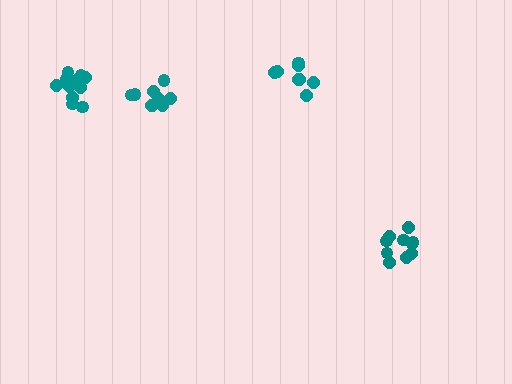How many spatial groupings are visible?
There are 4 spatial groupings.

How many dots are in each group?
Group 1: 9 dots, Group 2: 8 dots, Group 3: 10 dots, Group 4: 11 dots (38 total).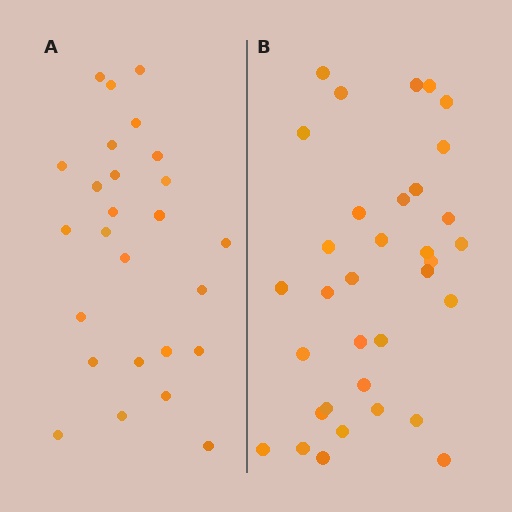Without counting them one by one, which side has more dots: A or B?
Region B (the right region) has more dots.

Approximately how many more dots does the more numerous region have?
Region B has roughly 8 or so more dots than region A.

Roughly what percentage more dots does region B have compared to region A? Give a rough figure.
About 30% more.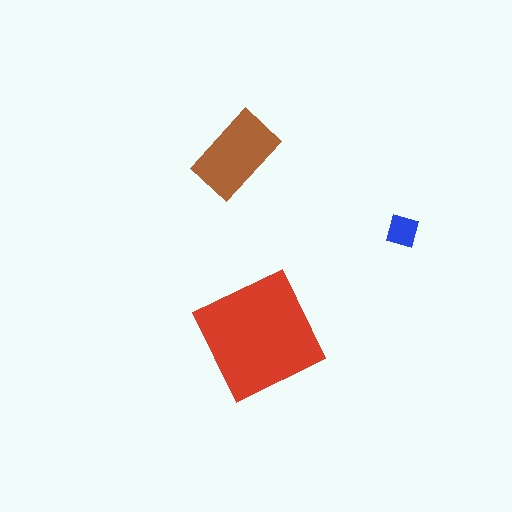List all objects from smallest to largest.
The blue diamond, the brown rectangle, the red square.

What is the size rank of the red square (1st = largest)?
1st.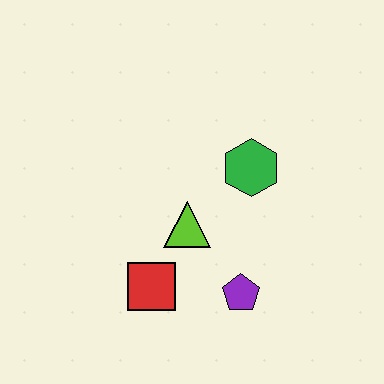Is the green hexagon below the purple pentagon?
No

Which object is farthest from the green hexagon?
The red square is farthest from the green hexagon.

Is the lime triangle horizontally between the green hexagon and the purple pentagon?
No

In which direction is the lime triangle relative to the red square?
The lime triangle is above the red square.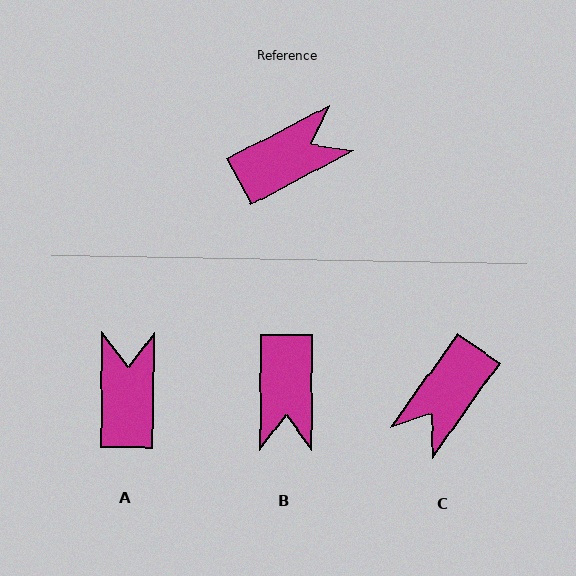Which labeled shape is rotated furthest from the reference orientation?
C, about 153 degrees away.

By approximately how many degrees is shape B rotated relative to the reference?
Approximately 118 degrees clockwise.